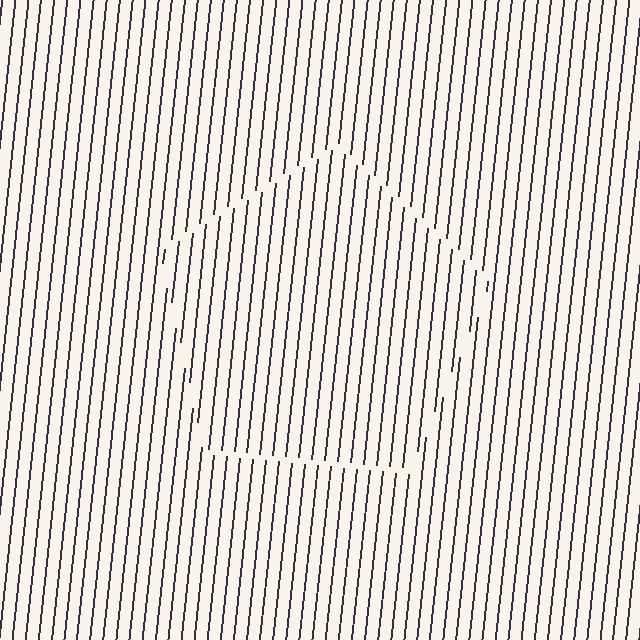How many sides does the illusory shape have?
5 sides — the line-ends trace a pentagon.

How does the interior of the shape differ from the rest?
The interior of the shape contains the same grating, shifted by half a period — the contour is defined by the phase discontinuity where line-ends from the inner and outer gratings abut.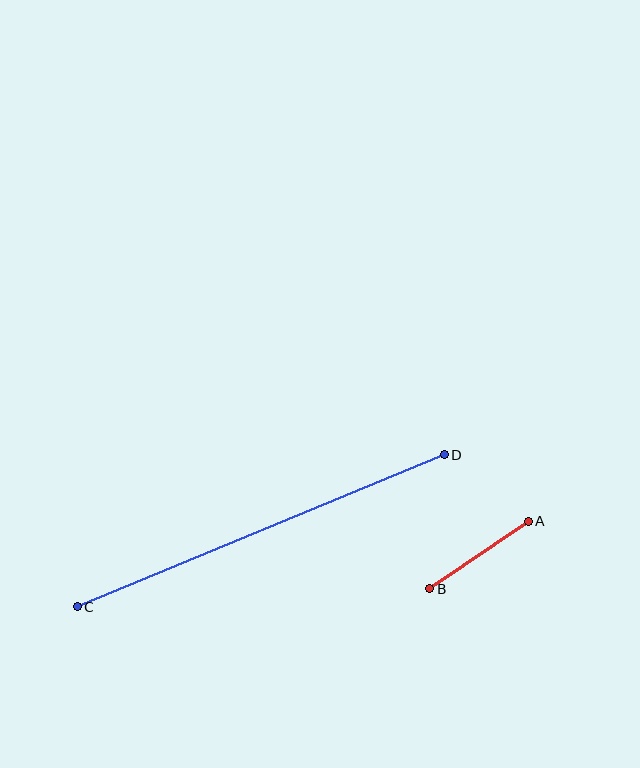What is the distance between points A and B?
The distance is approximately 119 pixels.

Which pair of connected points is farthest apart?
Points C and D are farthest apart.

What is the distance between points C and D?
The distance is approximately 397 pixels.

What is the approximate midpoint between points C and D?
The midpoint is at approximately (261, 531) pixels.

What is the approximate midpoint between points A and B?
The midpoint is at approximately (479, 555) pixels.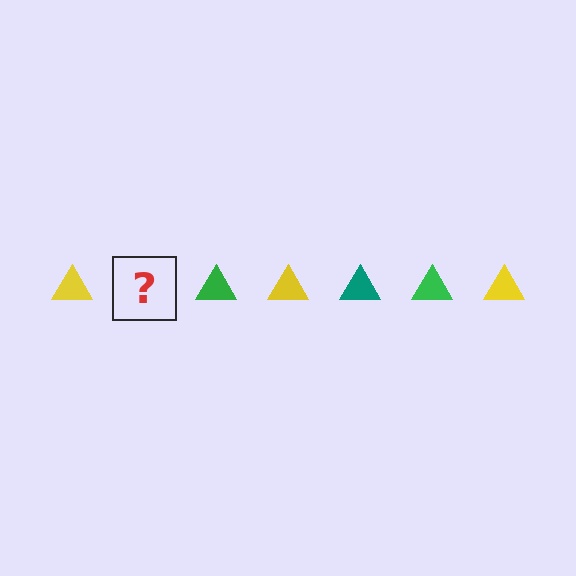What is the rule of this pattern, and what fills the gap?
The rule is that the pattern cycles through yellow, teal, green triangles. The gap should be filled with a teal triangle.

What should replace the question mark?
The question mark should be replaced with a teal triangle.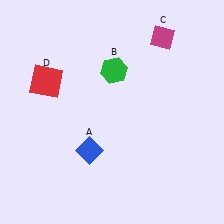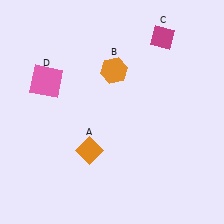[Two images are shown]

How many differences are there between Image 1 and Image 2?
There are 3 differences between the two images.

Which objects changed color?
A changed from blue to orange. B changed from green to orange. D changed from red to pink.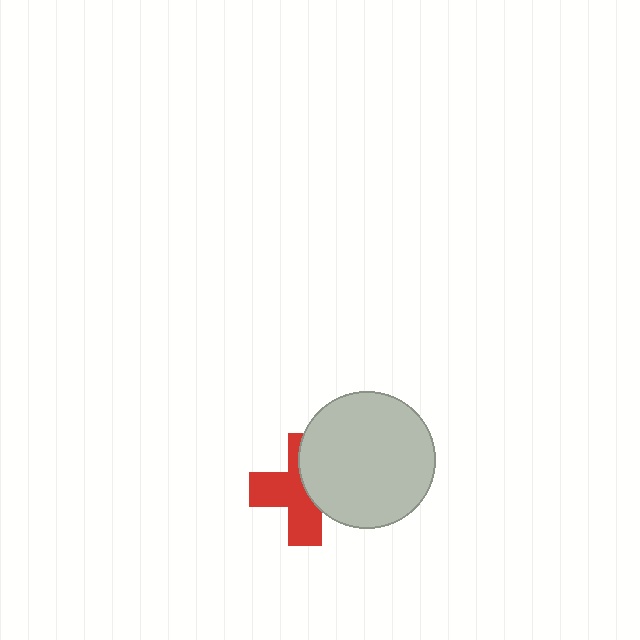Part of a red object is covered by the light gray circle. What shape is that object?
It is a cross.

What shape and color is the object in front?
The object in front is a light gray circle.